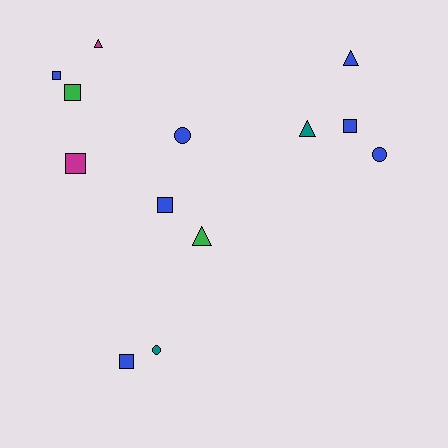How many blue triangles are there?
There is 1 blue triangle.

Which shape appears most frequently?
Square, with 6 objects.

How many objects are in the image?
There are 13 objects.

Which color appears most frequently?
Blue, with 7 objects.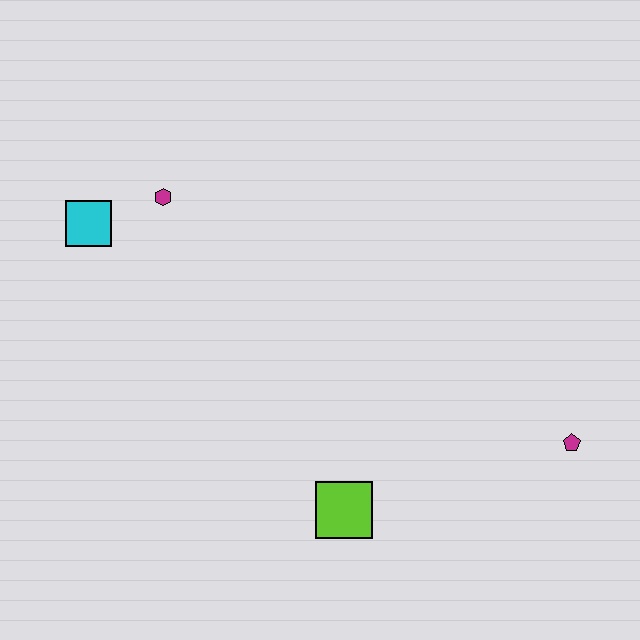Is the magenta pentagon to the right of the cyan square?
Yes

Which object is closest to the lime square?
The magenta pentagon is closest to the lime square.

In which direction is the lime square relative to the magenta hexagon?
The lime square is below the magenta hexagon.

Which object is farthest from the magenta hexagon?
The magenta pentagon is farthest from the magenta hexagon.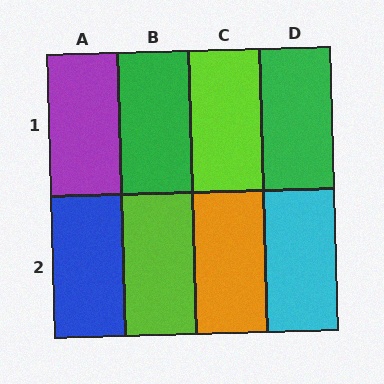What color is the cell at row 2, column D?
Cyan.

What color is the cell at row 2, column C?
Orange.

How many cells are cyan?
1 cell is cyan.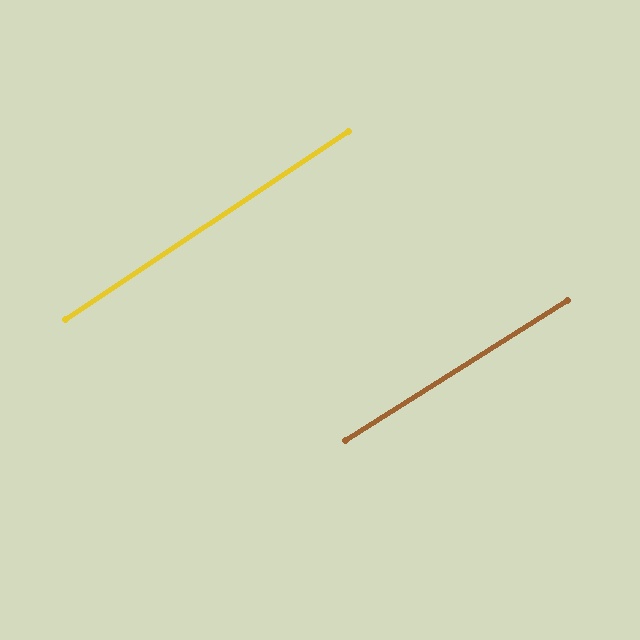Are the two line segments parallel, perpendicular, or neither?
Parallel — their directions differ by only 1.3°.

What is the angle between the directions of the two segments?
Approximately 1 degree.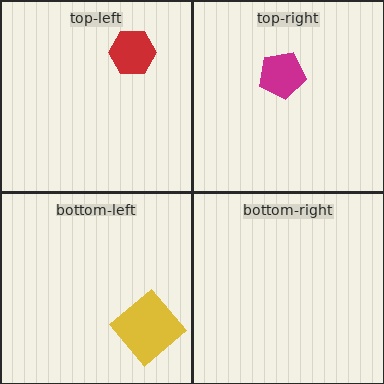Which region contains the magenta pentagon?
The top-right region.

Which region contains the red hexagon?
The top-left region.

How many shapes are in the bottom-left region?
1.